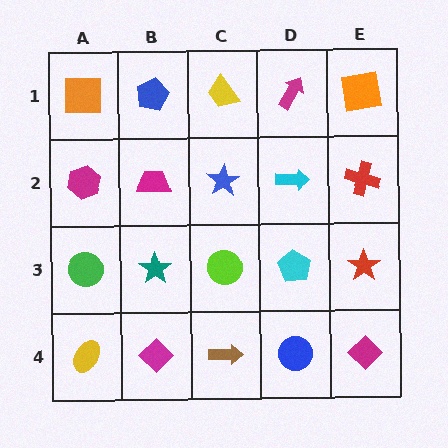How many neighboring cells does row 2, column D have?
4.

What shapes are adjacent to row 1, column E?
A red cross (row 2, column E), a magenta arrow (row 1, column D).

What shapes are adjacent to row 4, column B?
A teal star (row 3, column B), a yellow ellipse (row 4, column A), a brown arrow (row 4, column C).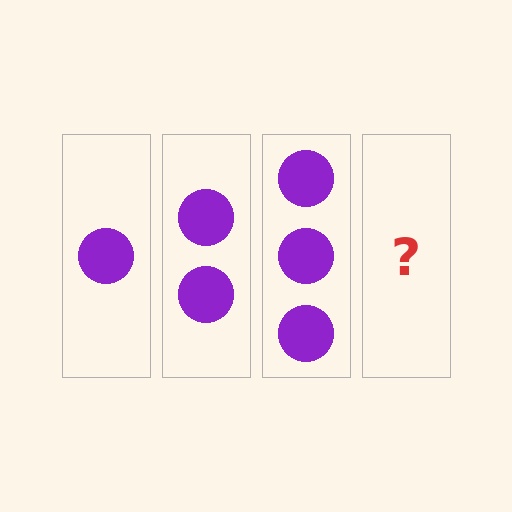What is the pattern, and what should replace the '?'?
The pattern is that each step adds one more circle. The '?' should be 4 circles.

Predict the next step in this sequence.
The next step is 4 circles.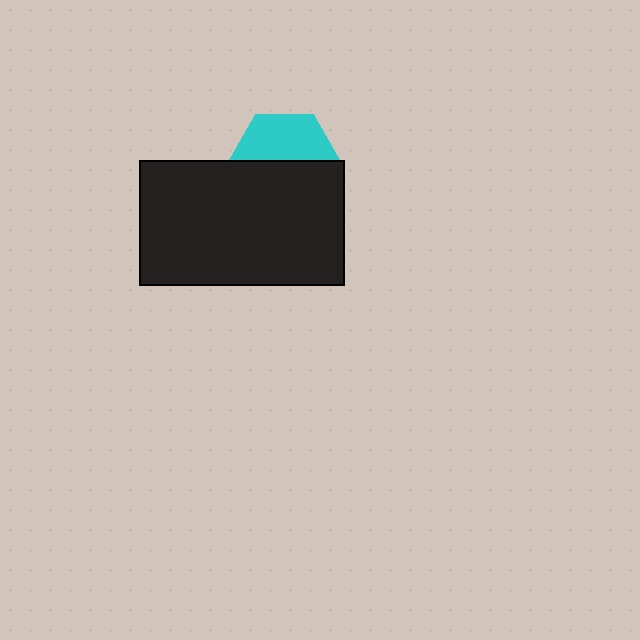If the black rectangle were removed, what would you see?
You would see the complete cyan hexagon.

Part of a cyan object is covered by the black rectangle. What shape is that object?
It is a hexagon.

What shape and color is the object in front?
The object in front is a black rectangle.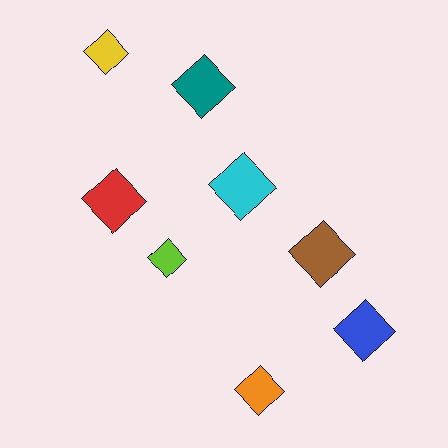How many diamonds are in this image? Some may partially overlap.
There are 8 diamonds.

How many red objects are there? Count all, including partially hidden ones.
There is 1 red object.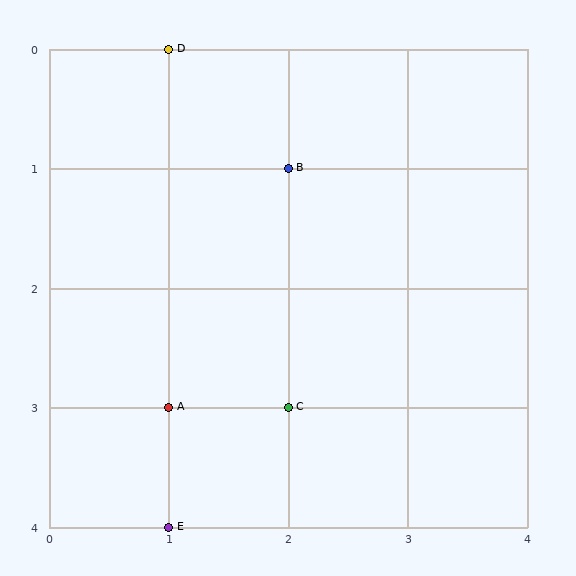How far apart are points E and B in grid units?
Points E and B are 1 column and 3 rows apart (about 3.2 grid units diagonally).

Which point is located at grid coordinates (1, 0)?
Point D is at (1, 0).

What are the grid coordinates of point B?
Point B is at grid coordinates (2, 1).